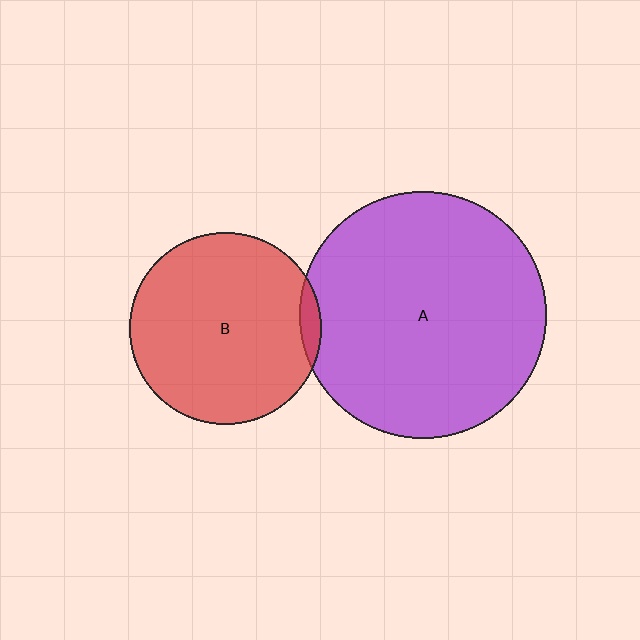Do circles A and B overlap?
Yes.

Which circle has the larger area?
Circle A (purple).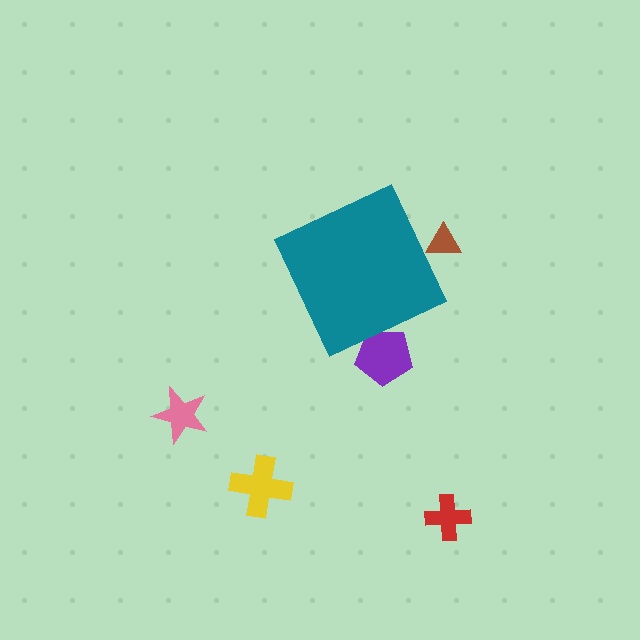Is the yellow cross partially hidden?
No, the yellow cross is fully visible.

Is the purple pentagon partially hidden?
Yes, the purple pentagon is partially hidden behind the teal diamond.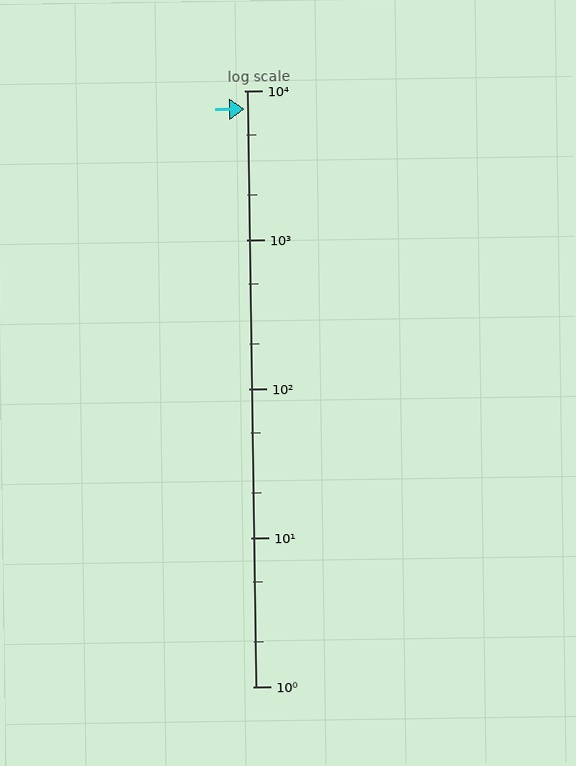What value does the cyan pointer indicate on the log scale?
The pointer indicates approximately 7500.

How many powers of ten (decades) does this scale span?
The scale spans 4 decades, from 1 to 10000.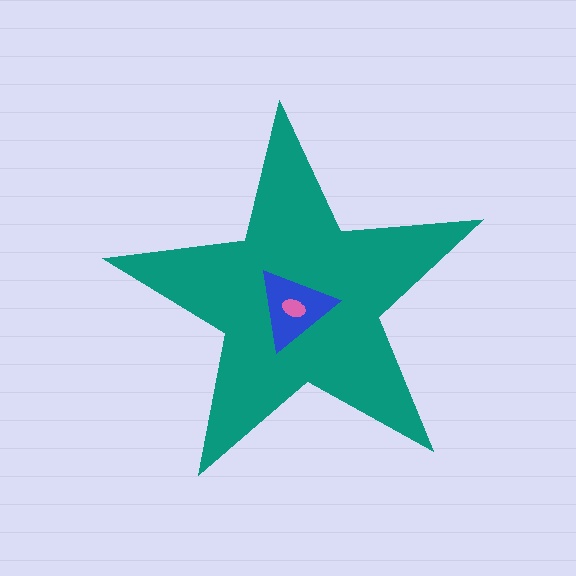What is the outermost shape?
The teal star.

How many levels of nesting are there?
3.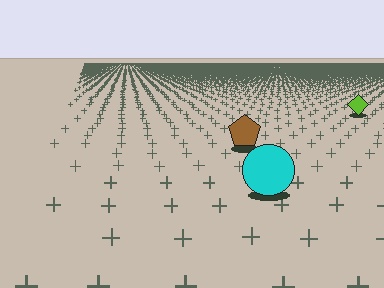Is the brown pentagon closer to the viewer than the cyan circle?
No. The cyan circle is closer — you can tell from the texture gradient: the ground texture is coarser near it.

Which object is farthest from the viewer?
The lime diamond is farthest from the viewer. It appears smaller and the ground texture around it is denser.